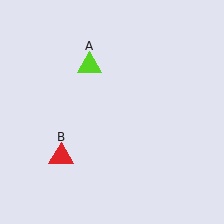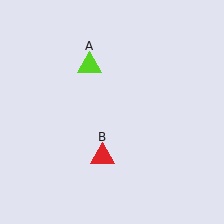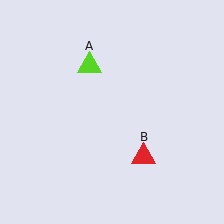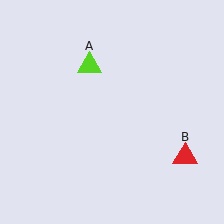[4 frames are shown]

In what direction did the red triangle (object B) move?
The red triangle (object B) moved right.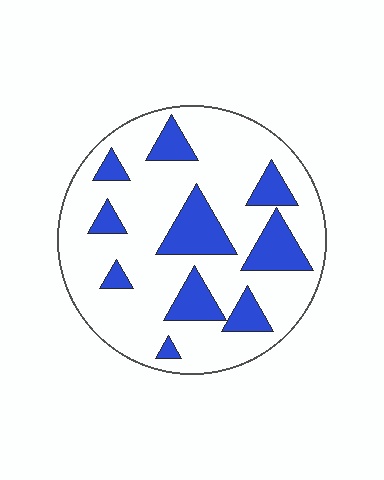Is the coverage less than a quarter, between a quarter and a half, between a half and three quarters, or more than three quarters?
Less than a quarter.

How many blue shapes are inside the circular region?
10.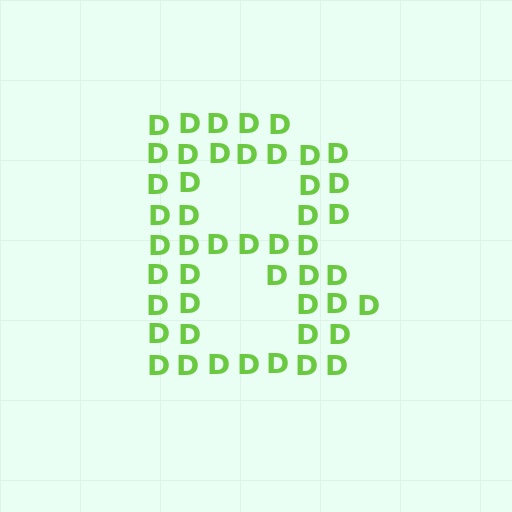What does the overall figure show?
The overall figure shows the letter B.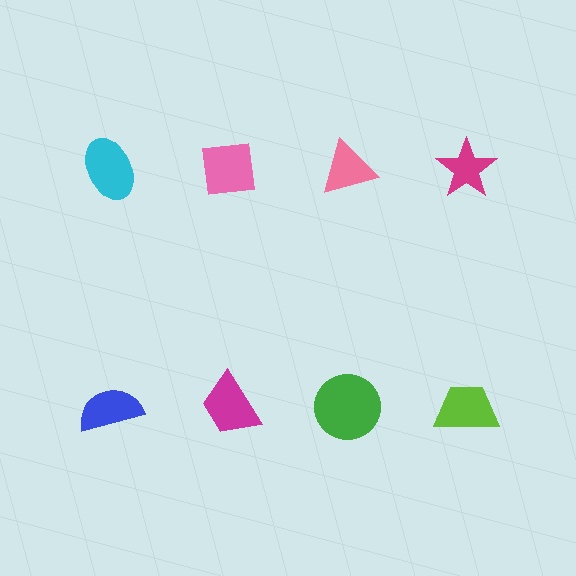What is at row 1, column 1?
A cyan ellipse.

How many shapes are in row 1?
4 shapes.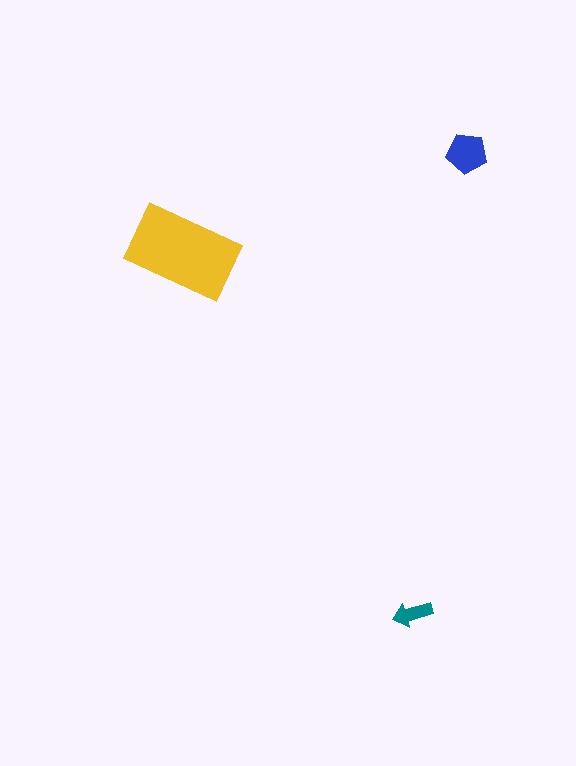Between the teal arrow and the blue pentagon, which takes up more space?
The blue pentagon.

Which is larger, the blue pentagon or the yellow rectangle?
The yellow rectangle.